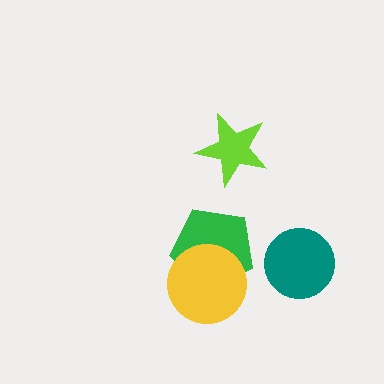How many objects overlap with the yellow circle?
1 object overlaps with the yellow circle.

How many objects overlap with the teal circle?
0 objects overlap with the teal circle.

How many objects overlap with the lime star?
0 objects overlap with the lime star.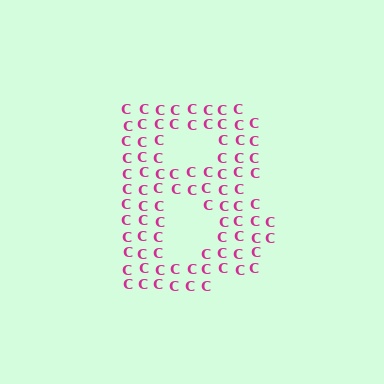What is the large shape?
The large shape is the letter B.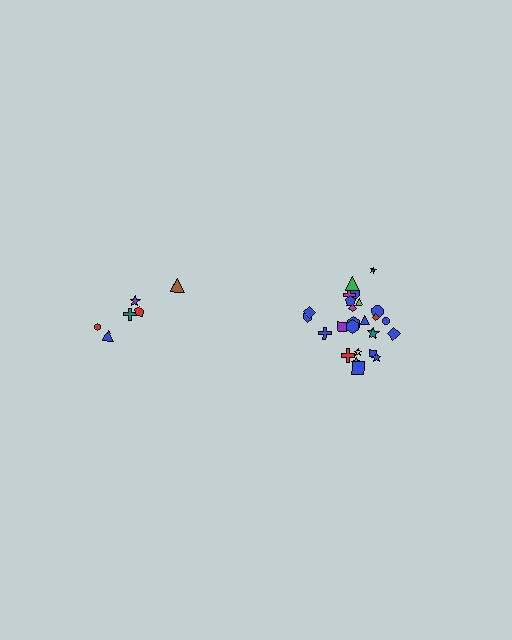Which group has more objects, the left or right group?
The right group.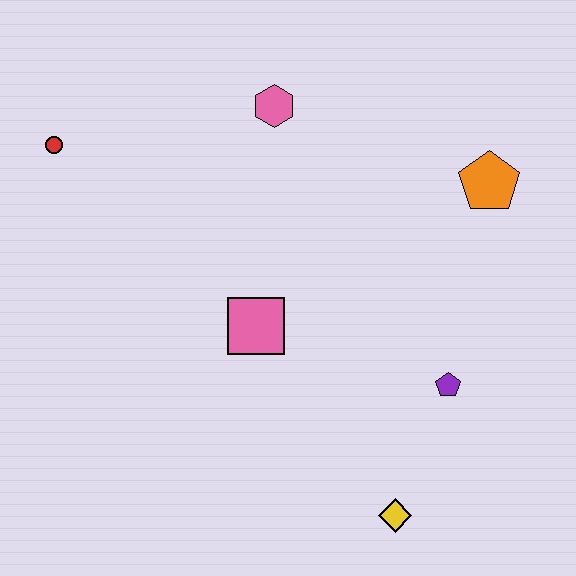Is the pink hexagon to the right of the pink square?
Yes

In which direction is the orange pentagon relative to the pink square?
The orange pentagon is to the right of the pink square.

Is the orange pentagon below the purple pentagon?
No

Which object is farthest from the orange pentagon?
The red circle is farthest from the orange pentagon.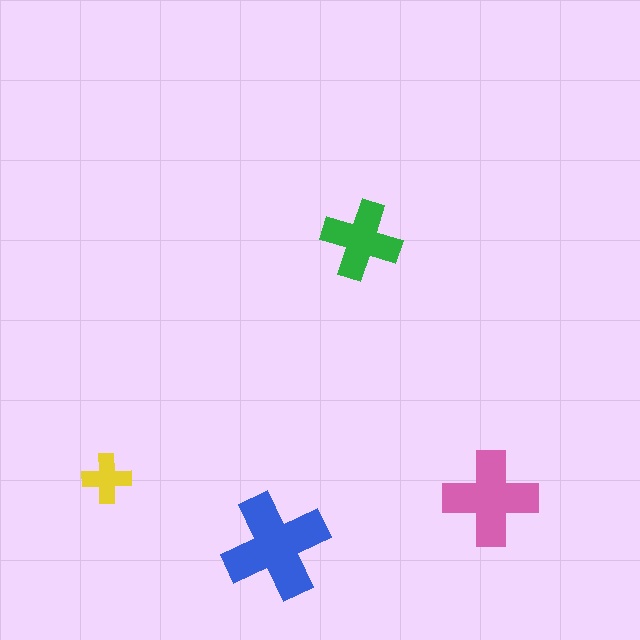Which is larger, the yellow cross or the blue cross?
The blue one.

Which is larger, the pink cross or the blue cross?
The blue one.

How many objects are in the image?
There are 4 objects in the image.